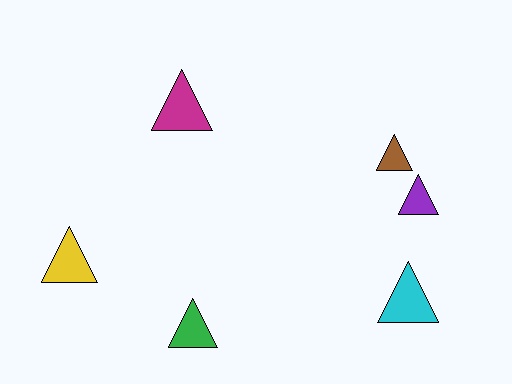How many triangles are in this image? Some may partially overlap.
There are 6 triangles.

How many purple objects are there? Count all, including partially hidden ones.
There is 1 purple object.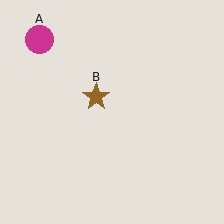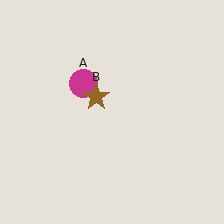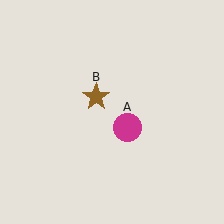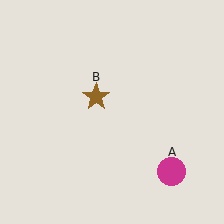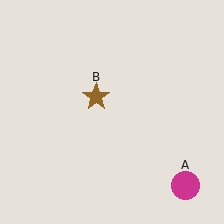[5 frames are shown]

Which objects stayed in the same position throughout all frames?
Brown star (object B) remained stationary.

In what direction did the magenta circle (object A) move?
The magenta circle (object A) moved down and to the right.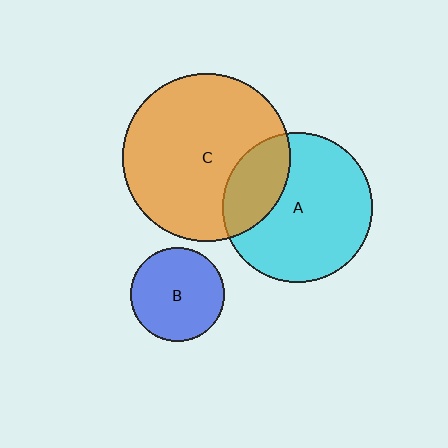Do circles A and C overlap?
Yes.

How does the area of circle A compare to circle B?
Approximately 2.6 times.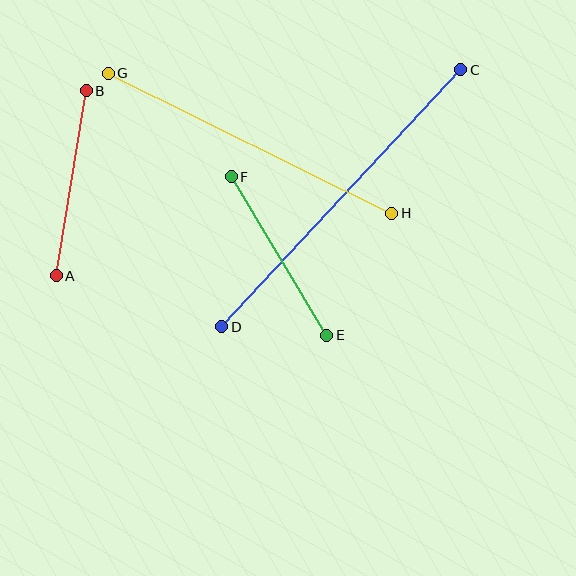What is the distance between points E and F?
The distance is approximately 185 pixels.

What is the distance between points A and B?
The distance is approximately 187 pixels.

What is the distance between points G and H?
The distance is approximately 316 pixels.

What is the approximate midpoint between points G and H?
The midpoint is at approximately (250, 143) pixels.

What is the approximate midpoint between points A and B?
The midpoint is at approximately (71, 183) pixels.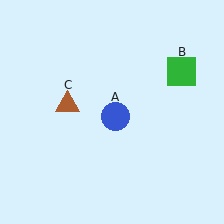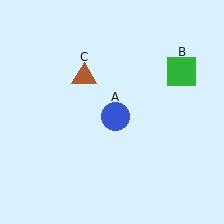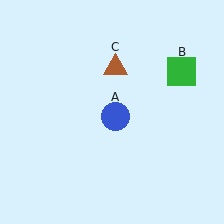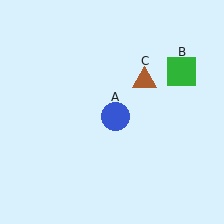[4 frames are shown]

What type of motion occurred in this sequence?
The brown triangle (object C) rotated clockwise around the center of the scene.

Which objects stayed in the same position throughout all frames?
Blue circle (object A) and green square (object B) remained stationary.